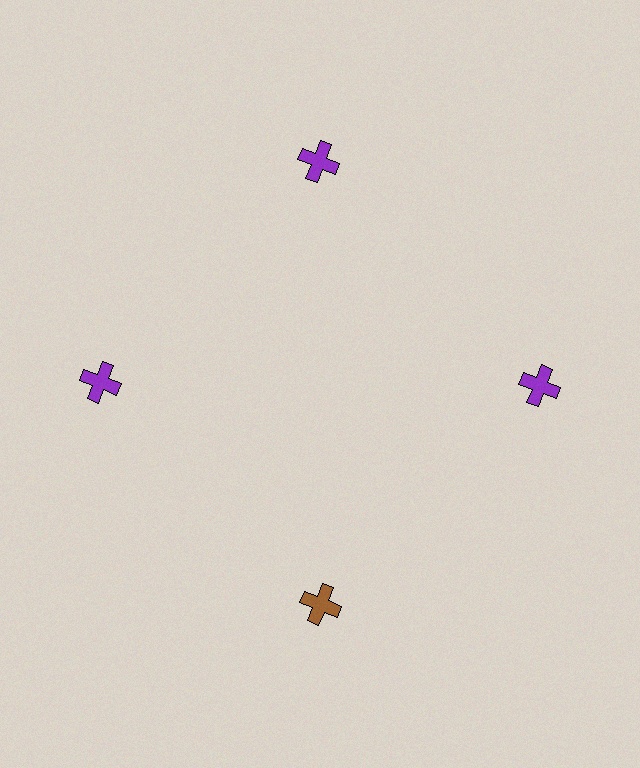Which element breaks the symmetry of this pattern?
The brown cross at roughly the 6 o'clock position breaks the symmetry. All other shapes are purple crosses.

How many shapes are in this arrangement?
There are 4 shapes arranged in a ring pattern.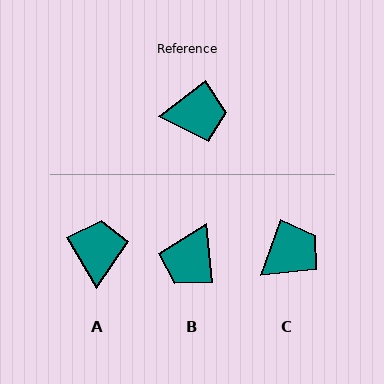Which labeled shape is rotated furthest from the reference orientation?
B, about 121 degrees away.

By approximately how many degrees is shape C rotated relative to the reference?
Approximately 32 degrees counter-clockwise.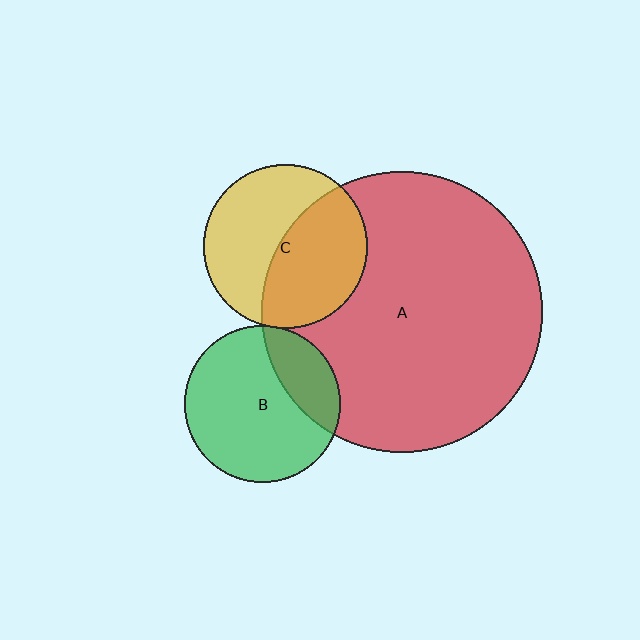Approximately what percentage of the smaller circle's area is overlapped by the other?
Approximately 50%.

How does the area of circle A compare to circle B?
Approximately 3.2 times.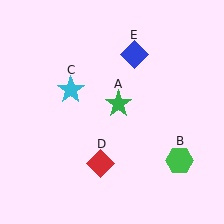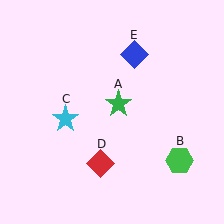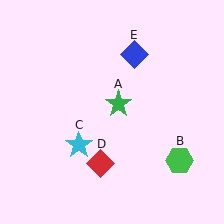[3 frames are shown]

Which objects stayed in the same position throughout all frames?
Green star (object A) and green hexagon (object B) and red diamond (object D) and blue diamond (object E) remained stationary.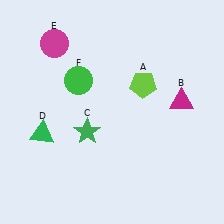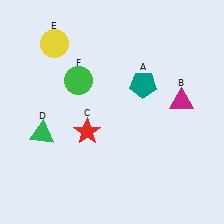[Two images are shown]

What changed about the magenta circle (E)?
In Image 1, E is magenta. In Image 2, it changed to yellow.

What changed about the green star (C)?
In Image 1, C is green. In Image 2, it changed to red.